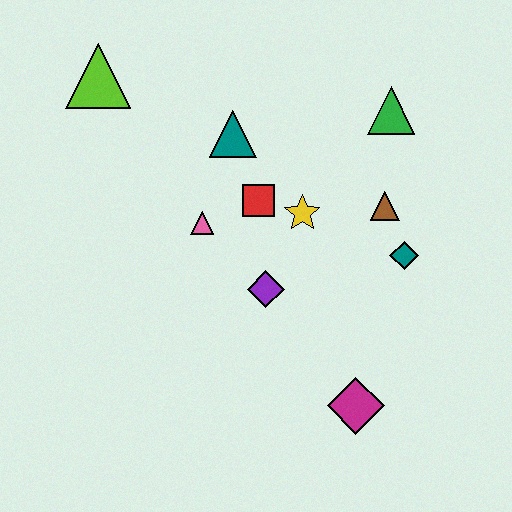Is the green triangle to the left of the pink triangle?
No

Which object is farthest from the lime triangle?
The magenta diamond is farthest from the lime triangle.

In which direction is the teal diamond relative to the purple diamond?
The teal diamond is to the right of the purple diamond.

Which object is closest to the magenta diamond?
The purple diamond is closest to the magenta diamond.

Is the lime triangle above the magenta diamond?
Yes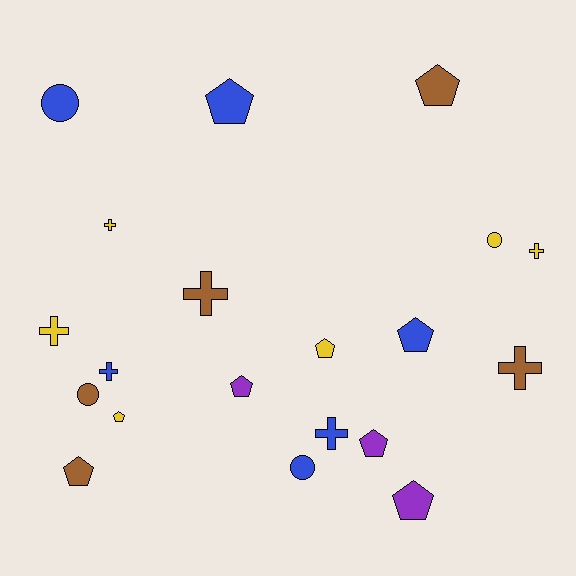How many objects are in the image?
There are 20 objects.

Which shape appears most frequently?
Pentagon, with 9 objects.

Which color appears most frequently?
Yellow, with 6 objects.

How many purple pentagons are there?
There are 3 purple pentagons.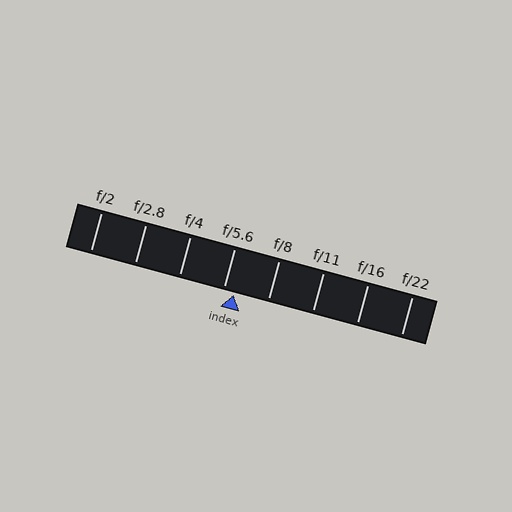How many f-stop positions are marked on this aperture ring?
There are 8 f-stop positions marked.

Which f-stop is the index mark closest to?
The index mark is closest to f/5.6.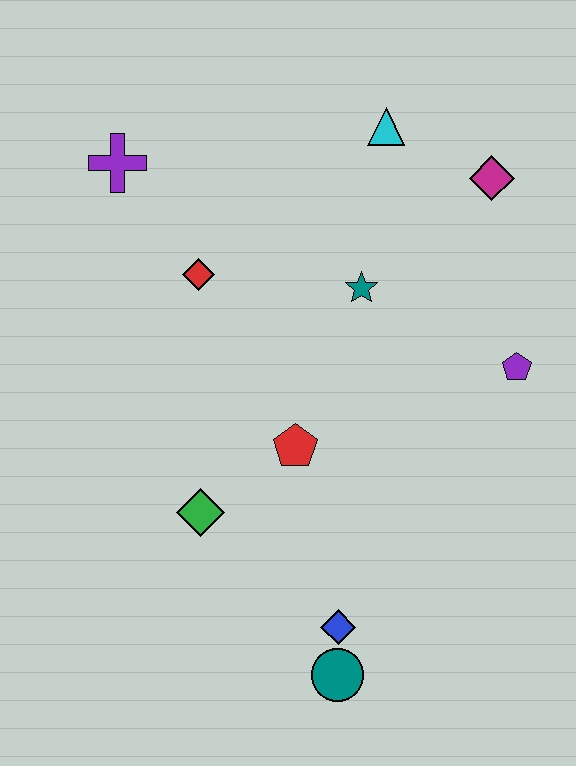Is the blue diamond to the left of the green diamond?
No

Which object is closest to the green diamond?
The red pentagon is closest to the green diamond.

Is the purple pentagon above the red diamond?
No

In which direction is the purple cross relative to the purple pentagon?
The purple cross is to the left of the purple pentagon.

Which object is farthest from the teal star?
The teal circle is farthest from the teal star.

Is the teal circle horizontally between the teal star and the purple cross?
Yes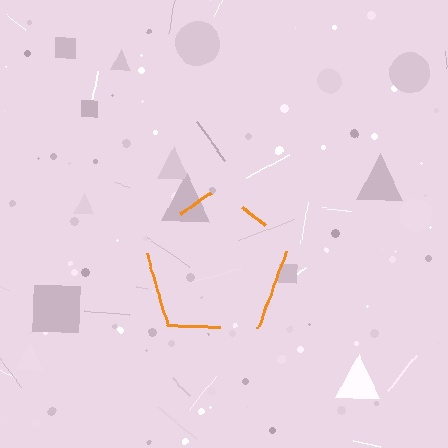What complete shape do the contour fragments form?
The contour fragments form a pentagon.